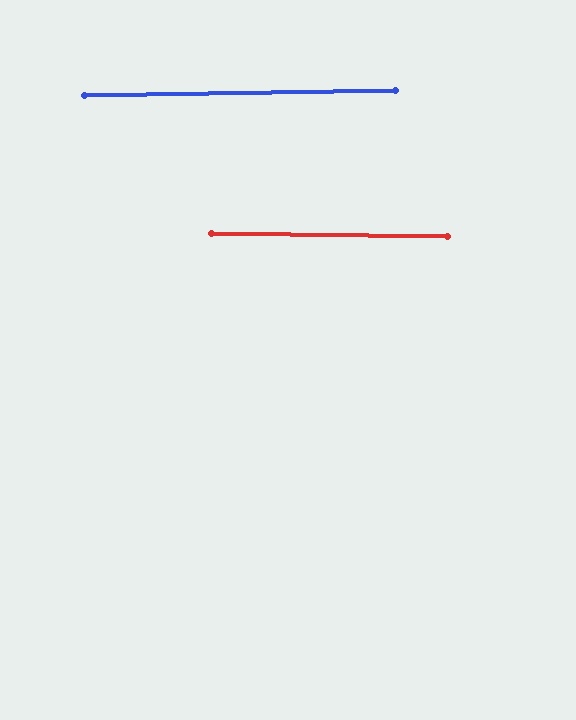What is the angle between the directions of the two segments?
Approximately 2 degrees.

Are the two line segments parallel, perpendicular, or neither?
Parallel — their directions differ by only 1.7°.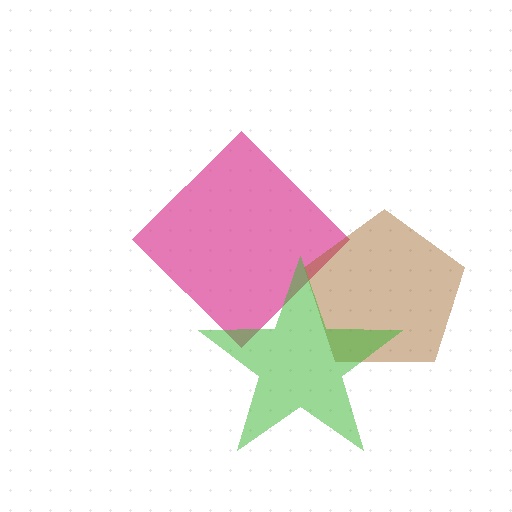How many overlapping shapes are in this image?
There are 3 overlapping shapes in the image.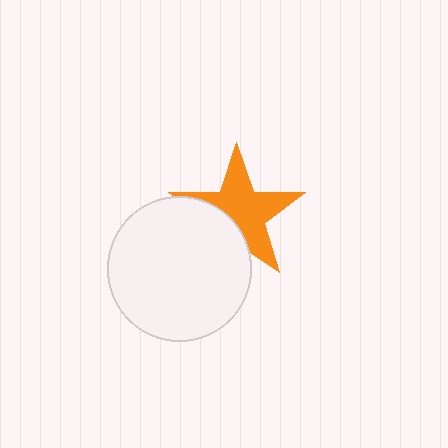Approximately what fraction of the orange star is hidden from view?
Roughly 33% of the orange star is hidden behind the white circle.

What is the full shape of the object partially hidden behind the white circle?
The partially hidden object is an orange star.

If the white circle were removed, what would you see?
You would see the complete orange star.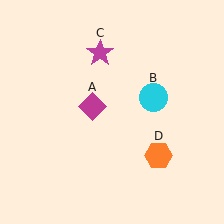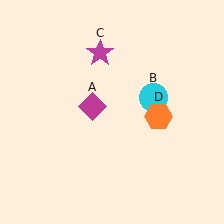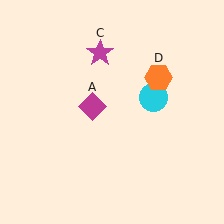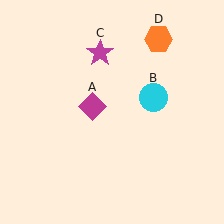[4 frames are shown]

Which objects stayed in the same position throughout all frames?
Magenta diamond (object A) and cyan circle (object B) and magenta star (object C) remained stationary.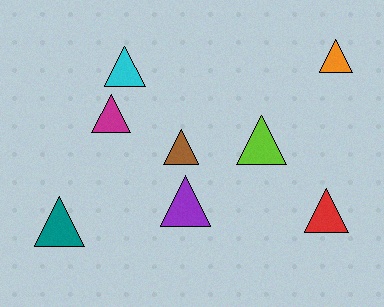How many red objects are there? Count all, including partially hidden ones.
There is 1 red object.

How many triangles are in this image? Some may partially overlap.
There are 8 triangles.